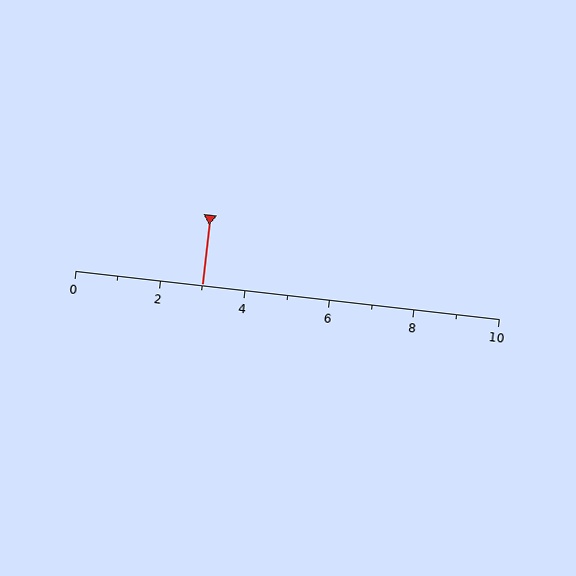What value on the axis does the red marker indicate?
The marker indicates approximately 3.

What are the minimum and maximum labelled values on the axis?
The axis runs from 0 to 10.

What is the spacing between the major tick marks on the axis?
The major ticks are spaced 2 apart.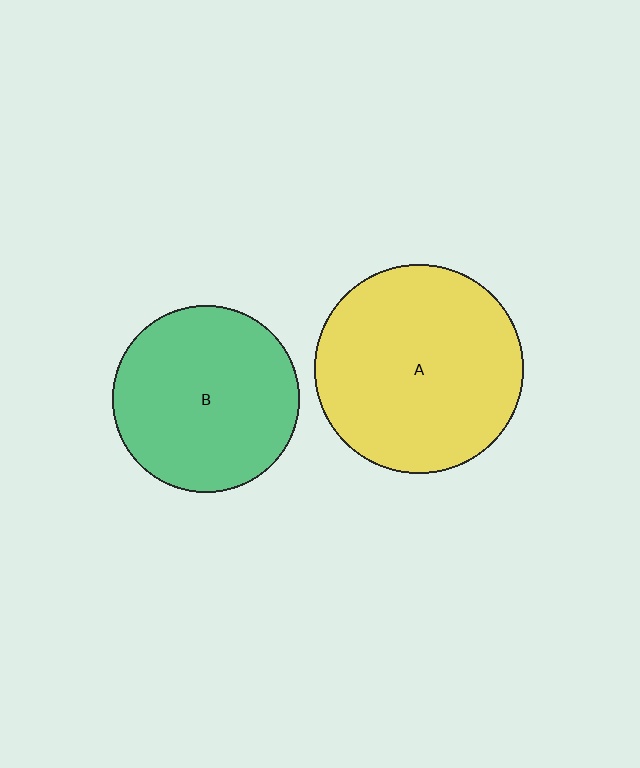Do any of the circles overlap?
No, none of the circles overlap.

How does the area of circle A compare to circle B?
Approximately 1.3 times.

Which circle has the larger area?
Circle A (yellow).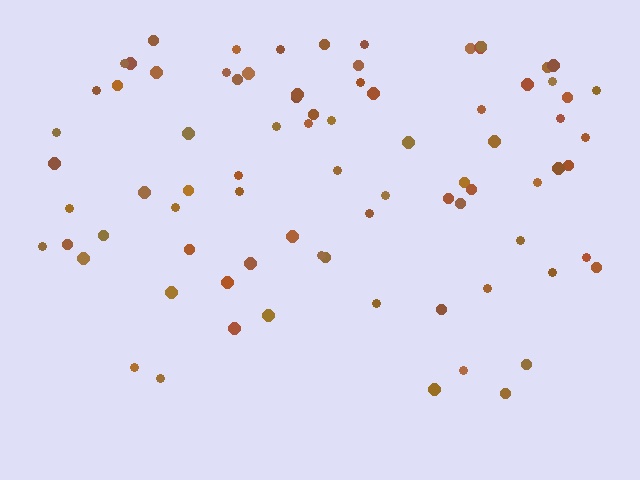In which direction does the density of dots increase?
From bottom to top, with the top side densest.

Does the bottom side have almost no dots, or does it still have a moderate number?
Still a moderate number, just noticeably fewer than the top.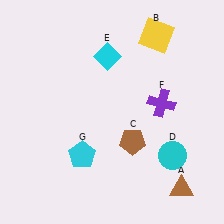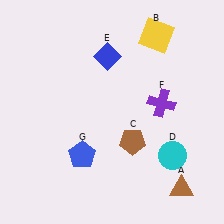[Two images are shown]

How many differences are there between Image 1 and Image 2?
There are 2 differences between the two images.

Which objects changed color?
E changed from cyan to blue. G changed from cyan to blue.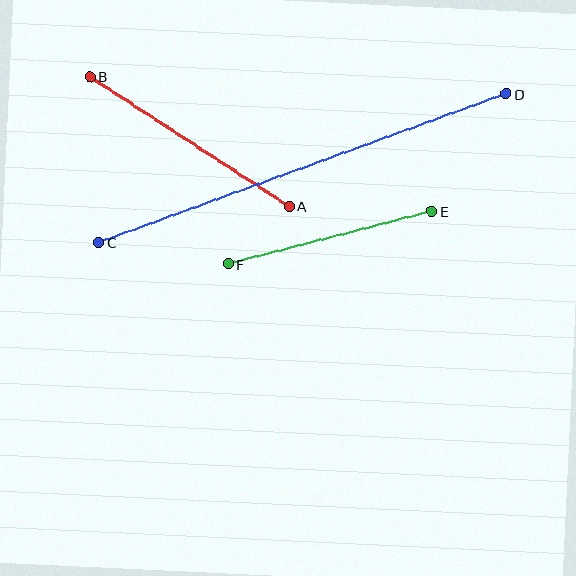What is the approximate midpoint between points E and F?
The midpoint is at approximately (330, 238) pixels.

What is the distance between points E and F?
The distance is approximately 210 pixels.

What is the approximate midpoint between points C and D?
The midpoint is at approximately (303, 168) pixels.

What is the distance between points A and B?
The distance is approximately 237 pixels.